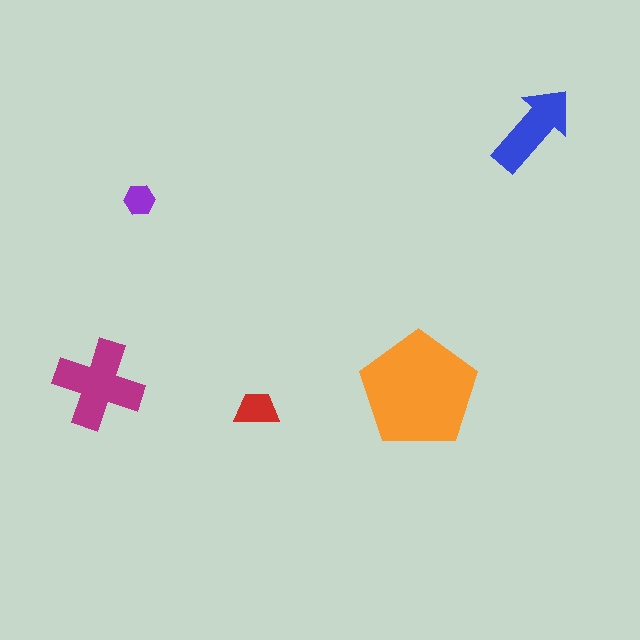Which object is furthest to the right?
The blue arrow is rightmost.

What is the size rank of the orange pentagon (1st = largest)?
1st.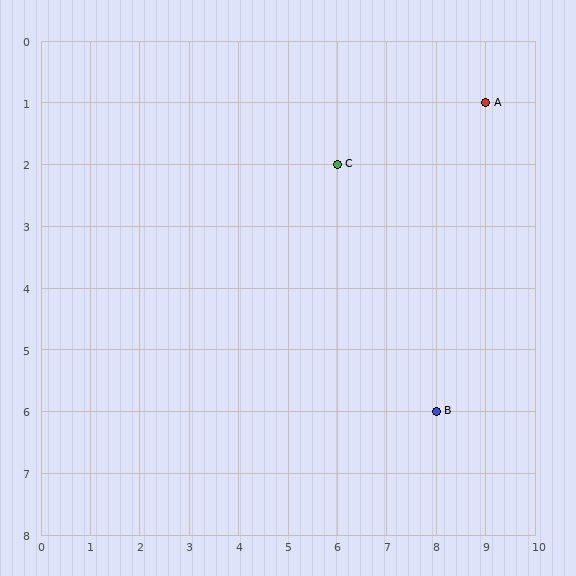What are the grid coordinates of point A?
Point A is at grid coordinates (9, 1).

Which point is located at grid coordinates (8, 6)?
Point B is at (8, 6).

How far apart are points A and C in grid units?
Points A and C are 3 columns and 1 row apart (about 3.2 grid units diagonally).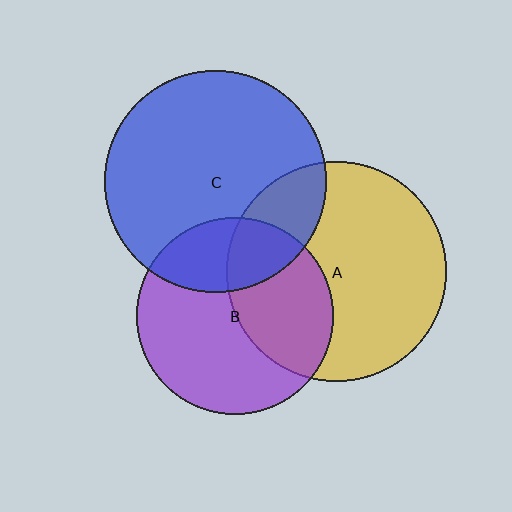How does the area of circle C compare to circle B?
Approximately 1.3 times.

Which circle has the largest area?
Circle C (blue).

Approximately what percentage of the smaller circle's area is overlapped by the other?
Approximately 20%.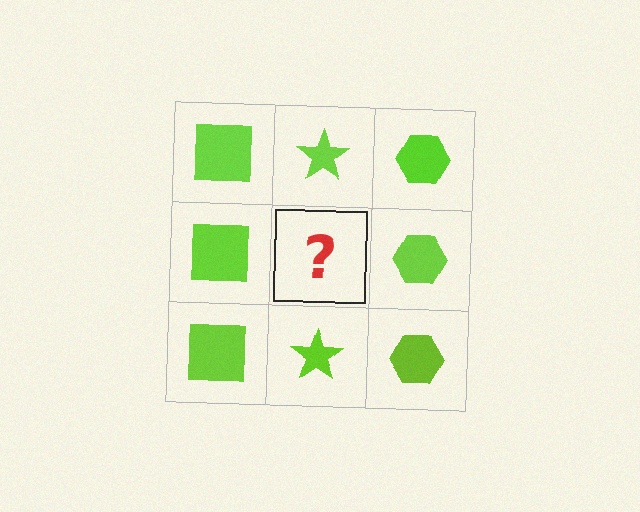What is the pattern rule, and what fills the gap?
The rule is that each column has a consistent shape. The gap should be filled with a lime star.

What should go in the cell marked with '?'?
The missing cell should contain a lime star.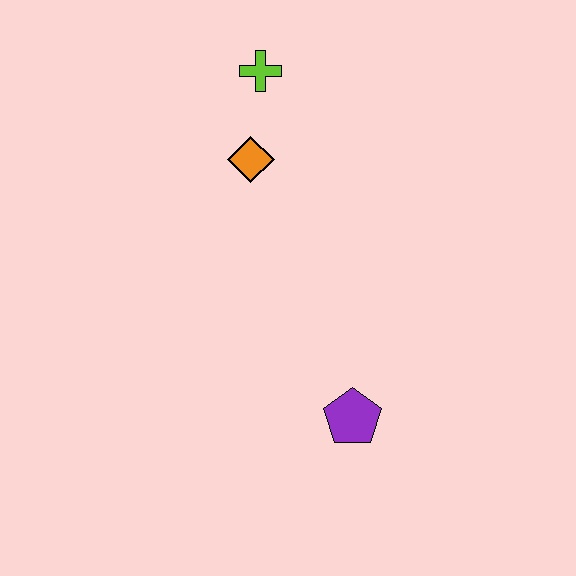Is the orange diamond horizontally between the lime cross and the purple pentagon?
No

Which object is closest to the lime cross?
The orange diamond is closest to the lime cross.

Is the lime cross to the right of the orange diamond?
Yes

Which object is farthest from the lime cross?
The purple pentagon is farthest from the lime cross.